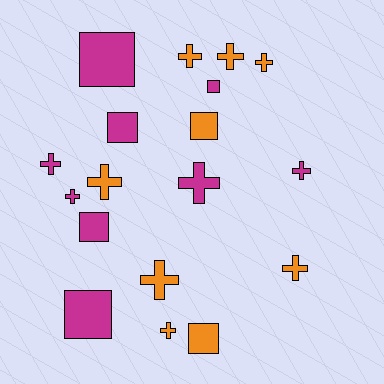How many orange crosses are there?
There are 7 orange crosses.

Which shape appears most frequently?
Cross, with 11 objects.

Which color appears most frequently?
Magenta, with 9 objects.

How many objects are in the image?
There are 18 objects.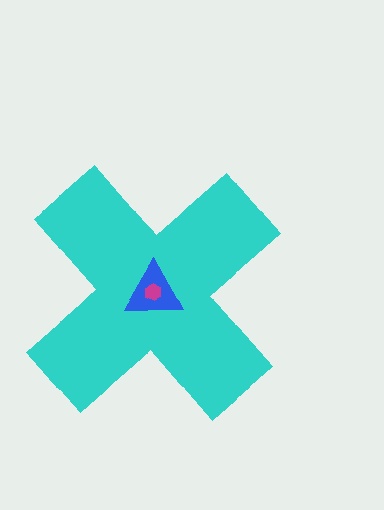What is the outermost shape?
The cyan cross.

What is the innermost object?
The magenta hexagon.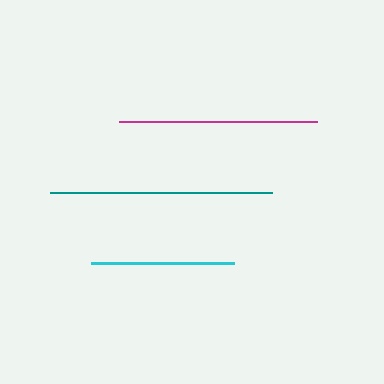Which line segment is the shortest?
The cyan line is the shortest at approximately 142 pixels.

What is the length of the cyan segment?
The cyan segment is approximately 142 pixels long.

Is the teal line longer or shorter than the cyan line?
The teal line is longer than the cyan line.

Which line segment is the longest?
The teal line is the longest at approximately 222 pixels.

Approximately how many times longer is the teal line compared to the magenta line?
The teal line is approximately 1.1 times the length of the magenta line.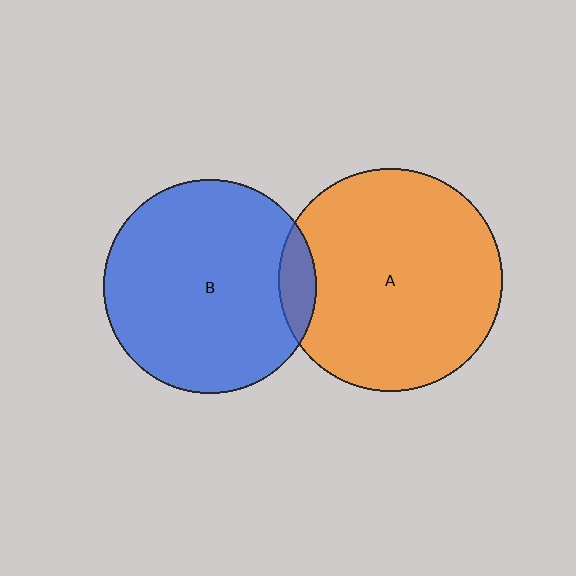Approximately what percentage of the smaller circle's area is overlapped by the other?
Approximately 10%.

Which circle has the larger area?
Circle A (orange).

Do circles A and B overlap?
Yes.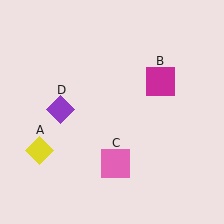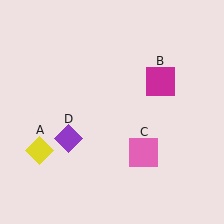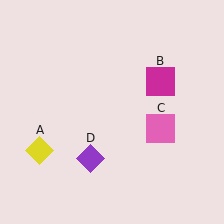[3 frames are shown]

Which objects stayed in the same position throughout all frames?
Yellow diamond (object A) and magenta square (object B) remained stationary.